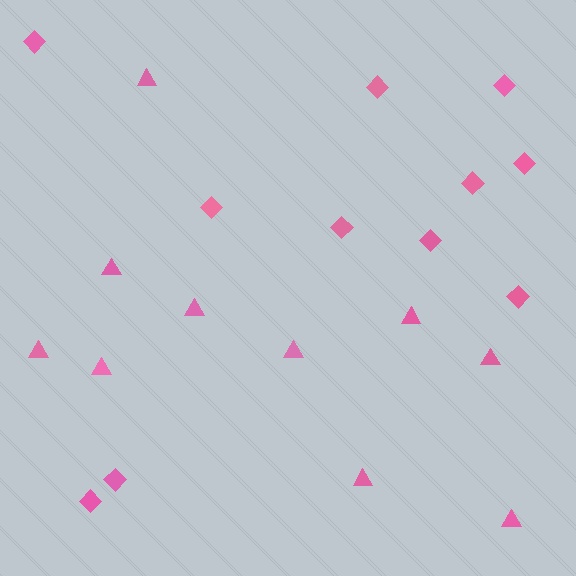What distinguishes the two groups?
There are 2 groups: one group of triangles (10) and one group of diamonds (11).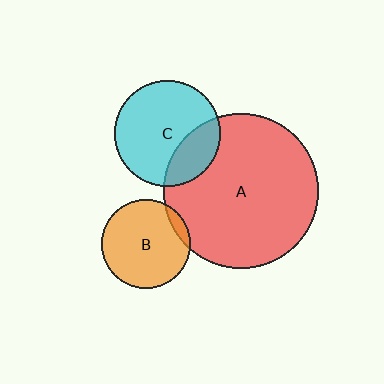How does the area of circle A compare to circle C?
Approximately 2.1 times.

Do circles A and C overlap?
Yes.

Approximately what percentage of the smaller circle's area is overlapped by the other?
Approximately 25%.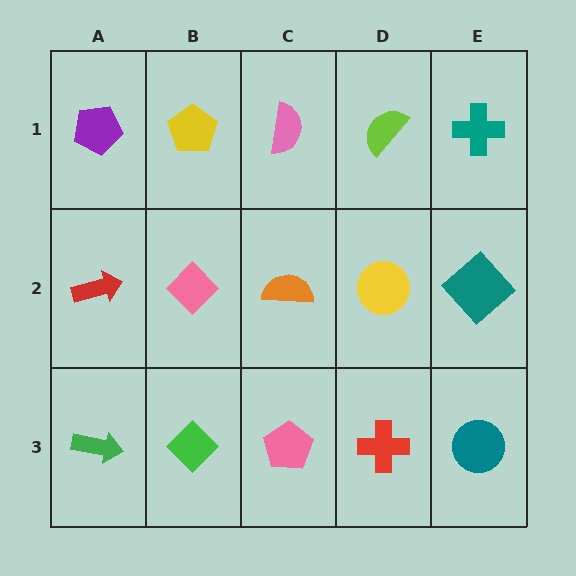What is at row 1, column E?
A teal cross.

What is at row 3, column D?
A red cross.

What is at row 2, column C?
An orange semicircle.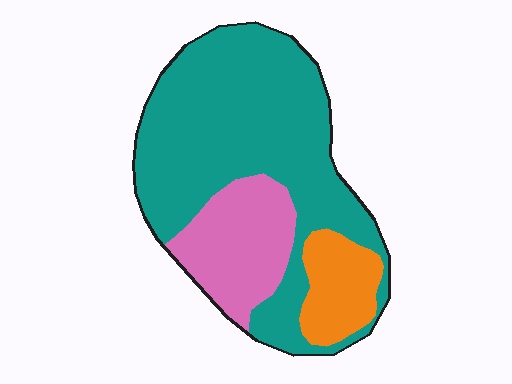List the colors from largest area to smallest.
From largest to smallest: teal, pink, orange.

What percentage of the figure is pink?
Pink covers 21% of the figure.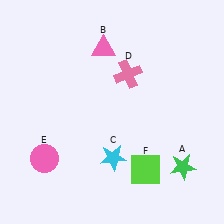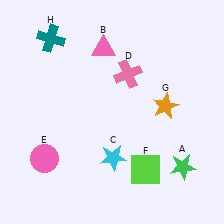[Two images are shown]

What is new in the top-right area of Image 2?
An orange star (G) was added in the top-right area of Image 2.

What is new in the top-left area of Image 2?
A teal cross (H) was added in the top-left area of Image 2.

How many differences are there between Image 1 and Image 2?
There are 2 differences between the two images.